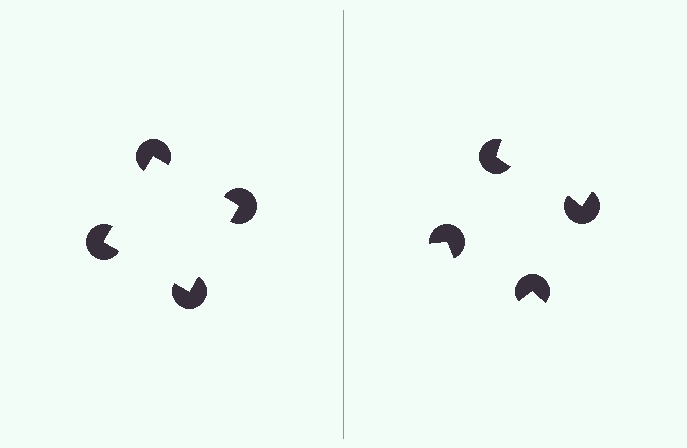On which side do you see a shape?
An illusory square appears on the left side. On the right side the wedge cuts are rotated, so no coherent shape forms.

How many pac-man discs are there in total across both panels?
8 — 4 on each side.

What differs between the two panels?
The pac-man discs are positioned identically on both sides; only the wedge orientations differ. On the left they align to a square; on the right they are misaligned.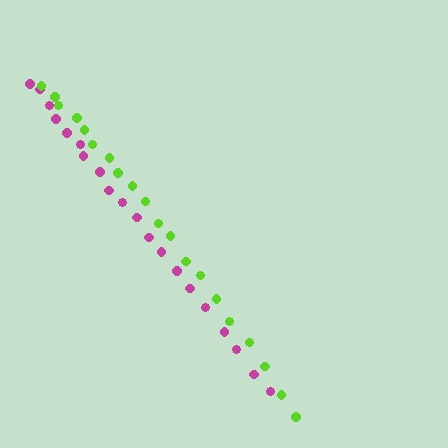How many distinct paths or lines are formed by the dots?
There are 2 distinct paths.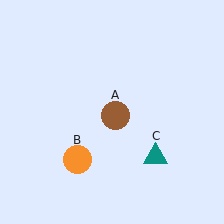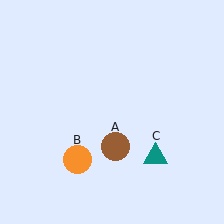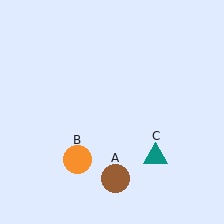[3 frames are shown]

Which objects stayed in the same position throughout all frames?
Orange circle (object B) and teal triangle (object C) remained stationary.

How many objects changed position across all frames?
1 object changed position: brown circle (object A).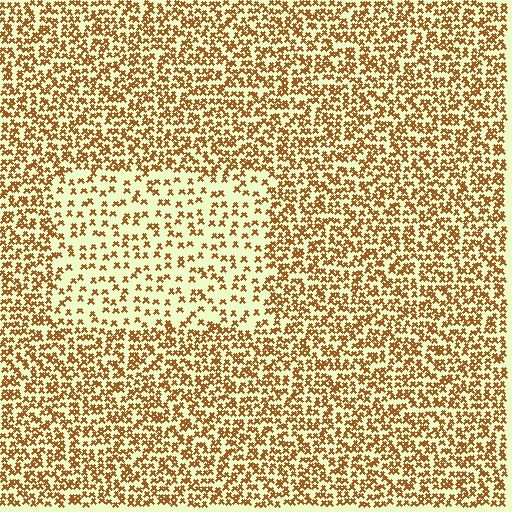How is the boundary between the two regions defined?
The boundary is defined by a change in element density (approximately 2.1x ratio). All elements are the same color, size, and shape.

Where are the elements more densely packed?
The elements are more densely packed outside the rectangle boundary.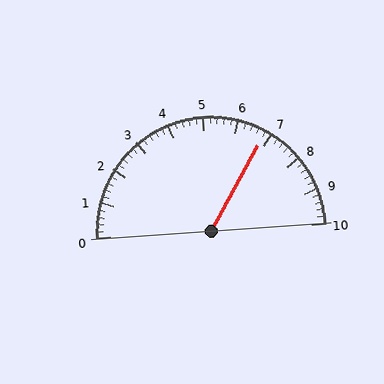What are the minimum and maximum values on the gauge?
The gauge ranges from 0 to 10.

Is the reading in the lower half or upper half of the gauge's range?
The reading is in the upper half of the range (0 to 10).